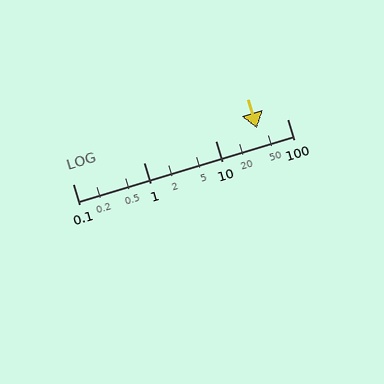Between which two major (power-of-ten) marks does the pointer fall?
The pointer is between 10 and 100.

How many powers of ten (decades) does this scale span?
The scale spans 3 decades, from 0.1 to 100.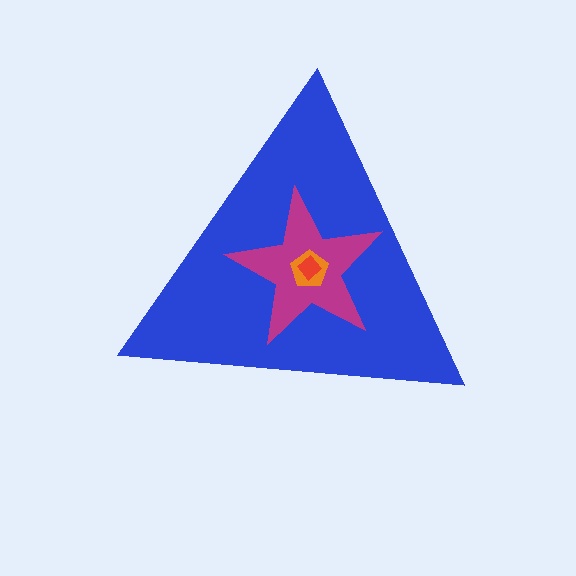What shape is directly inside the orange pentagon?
The red diamond.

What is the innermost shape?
The red diamond.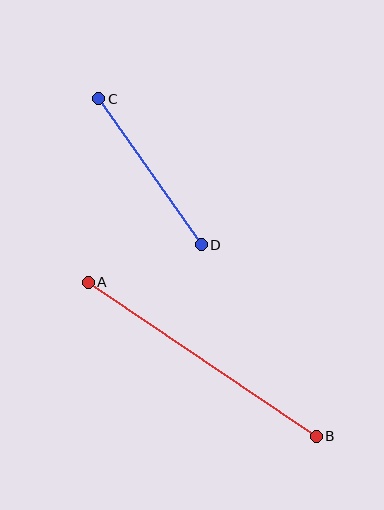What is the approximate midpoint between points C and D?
The midpoint is at approximately (150, 172) pixels.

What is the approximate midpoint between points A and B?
The midpoint is at approximately (202, 359) pixels.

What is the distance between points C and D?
The distance is approximately 178 pixels.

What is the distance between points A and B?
The distance is approximately 276 pixels.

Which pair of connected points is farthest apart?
Points A and B are farthest apart.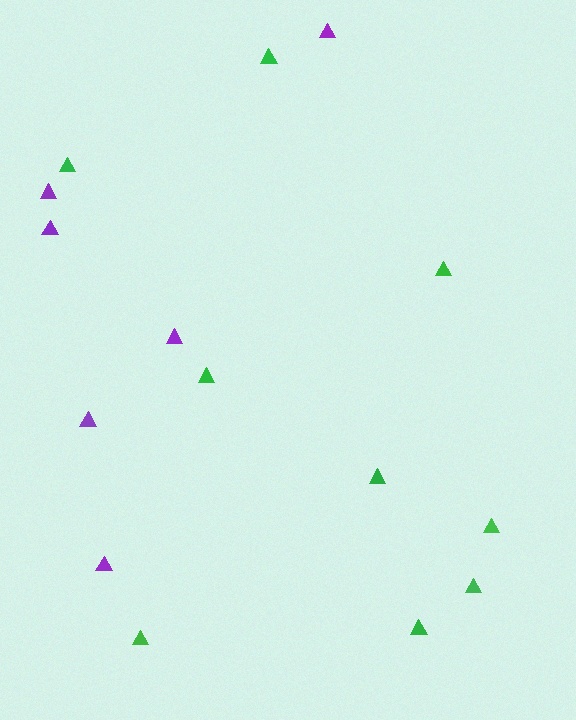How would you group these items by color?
There are 2 groups: one group of purple triangles (6) and one group of green triangles (9).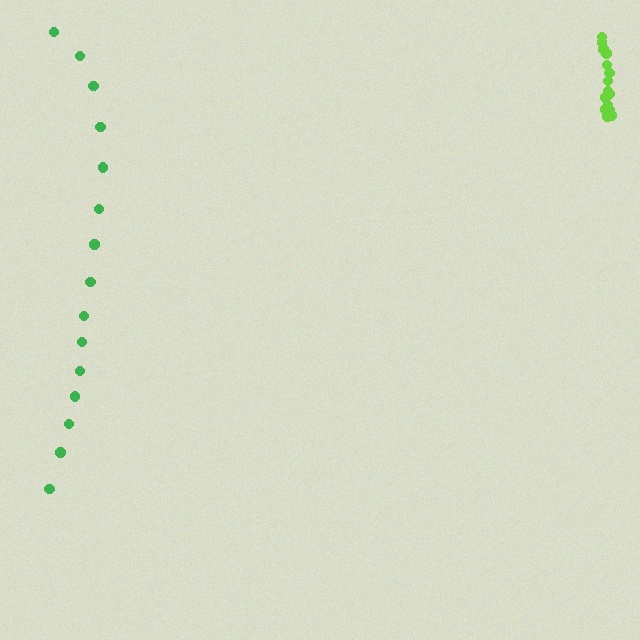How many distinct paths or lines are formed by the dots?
There are 2 distinct paths.